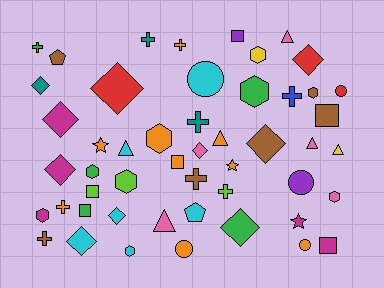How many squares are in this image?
There are 6 squares.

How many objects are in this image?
There are 50 objects.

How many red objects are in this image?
There are 3 red objects.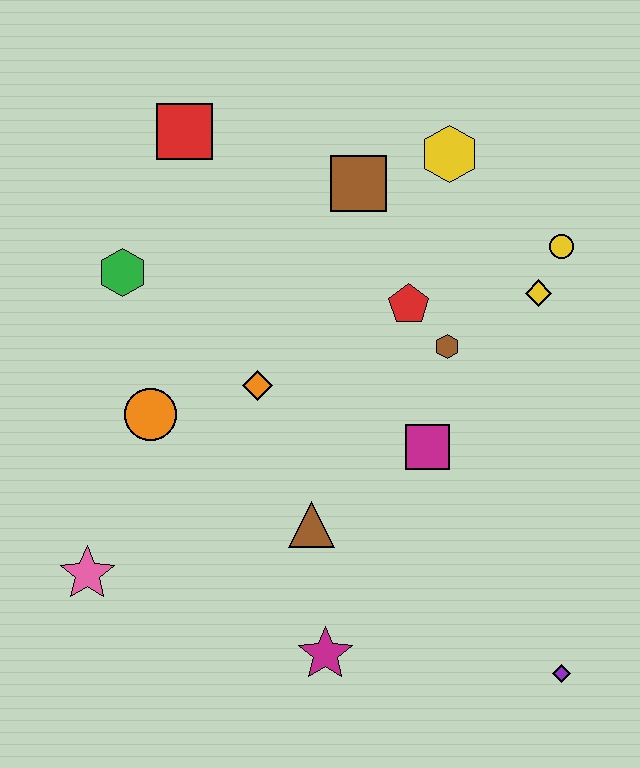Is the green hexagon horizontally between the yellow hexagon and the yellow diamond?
No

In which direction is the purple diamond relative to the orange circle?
The purple diamond is to the right of the orange circle.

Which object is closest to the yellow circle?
The yellow diamond is closest to the yellow circle.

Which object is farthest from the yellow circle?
The pink star is farthest from the yellow circle.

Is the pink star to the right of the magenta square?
No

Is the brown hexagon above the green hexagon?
No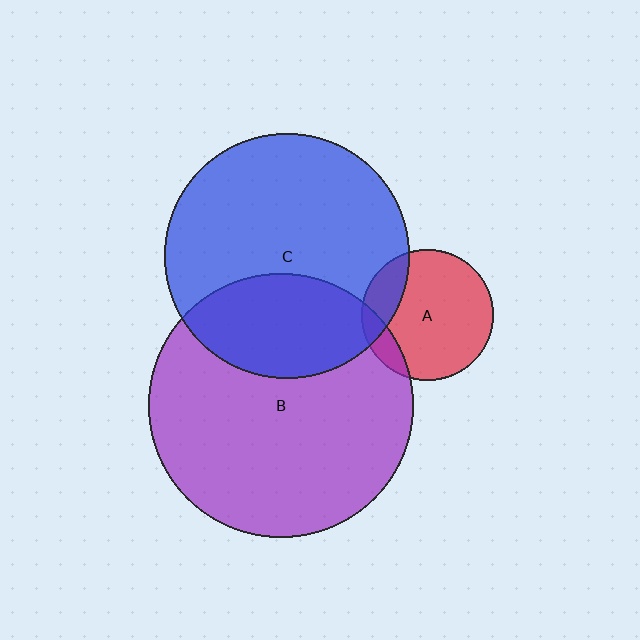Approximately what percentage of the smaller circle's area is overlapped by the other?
Approximately 10%.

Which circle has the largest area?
Circle B (purple).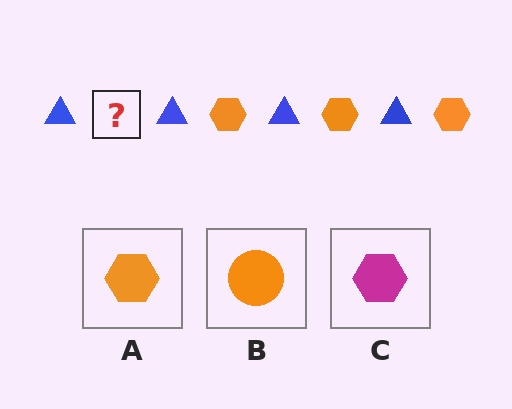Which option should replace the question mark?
Option A.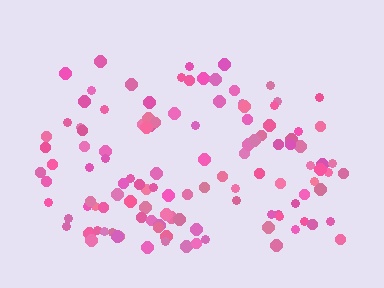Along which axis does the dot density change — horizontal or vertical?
Vertical.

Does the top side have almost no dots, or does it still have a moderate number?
Still a moderate number, just noticeably fewer than the bottom.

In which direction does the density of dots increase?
From top to bottom, with the bottom side densest.